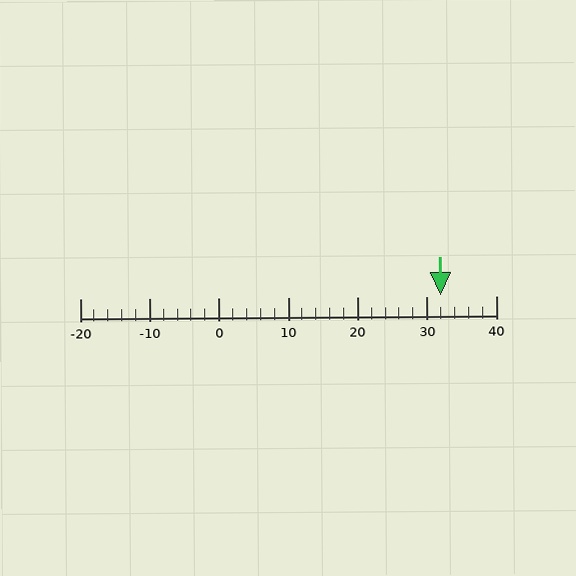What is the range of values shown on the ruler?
The ruler shows values from -20 to 40.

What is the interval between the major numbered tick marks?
The major tick marks are spaced 10 units apart.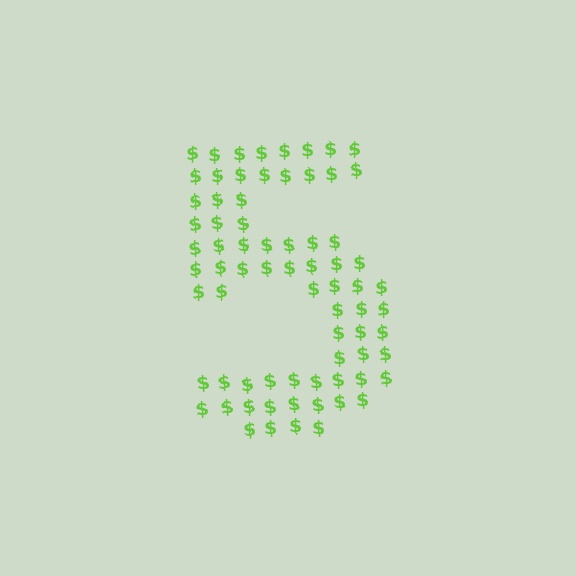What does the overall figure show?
The overall figure shows the digit 5.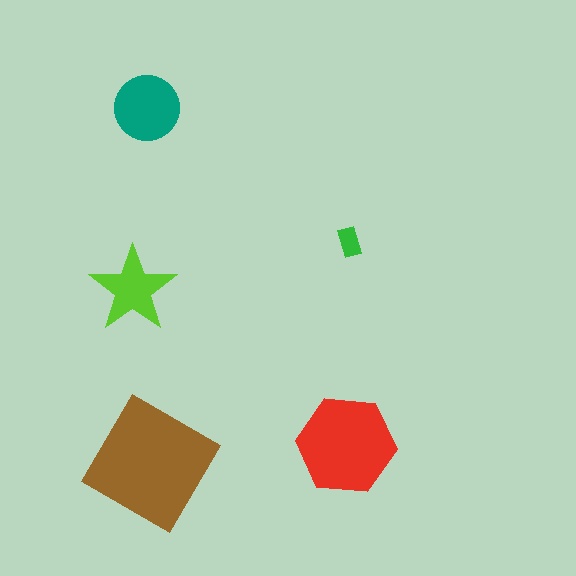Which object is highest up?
The teal circle is topmost.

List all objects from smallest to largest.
The green rectangle, the lime star, the teal circle, the red hexagon, the brown diamond.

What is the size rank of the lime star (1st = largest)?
4th.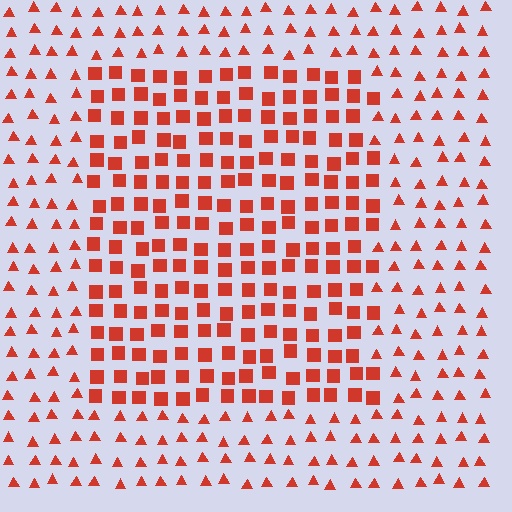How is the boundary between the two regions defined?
The boundary is defined by a change in element shape: squares inside vs. triangles outside. All elements share the same color and spacing.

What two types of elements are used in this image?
The image uses squares inside the rectangle region and triangles outside it.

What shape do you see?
I see a rectangle.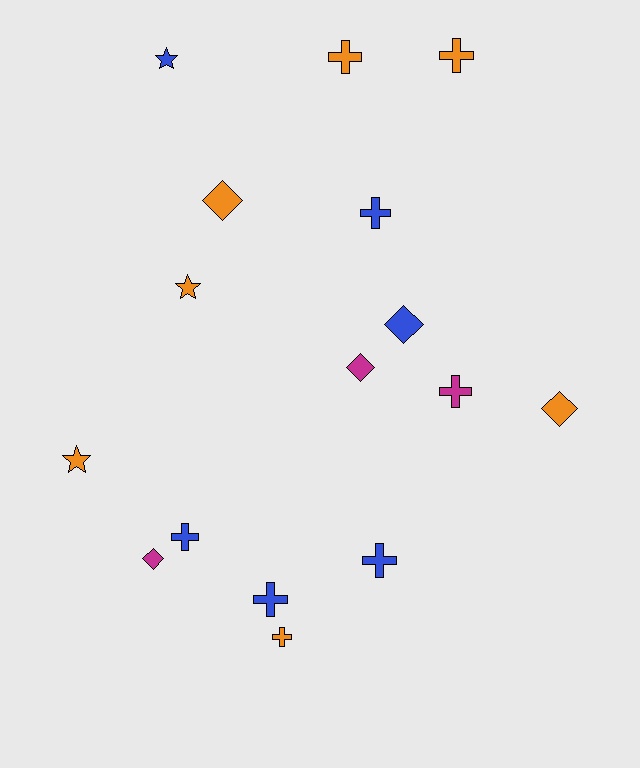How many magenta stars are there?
There are no magenta stars.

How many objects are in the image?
There are 16 objects.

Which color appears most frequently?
Orange, with 7 objects.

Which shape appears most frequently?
Cross, with 8 objects.